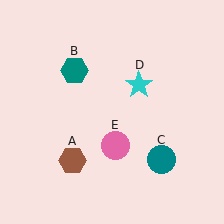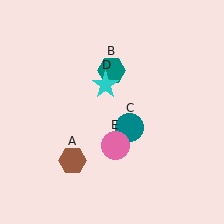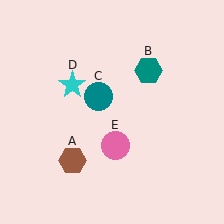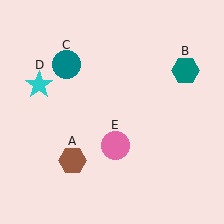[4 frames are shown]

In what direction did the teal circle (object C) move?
The teal circle (object C) moved up and to the left.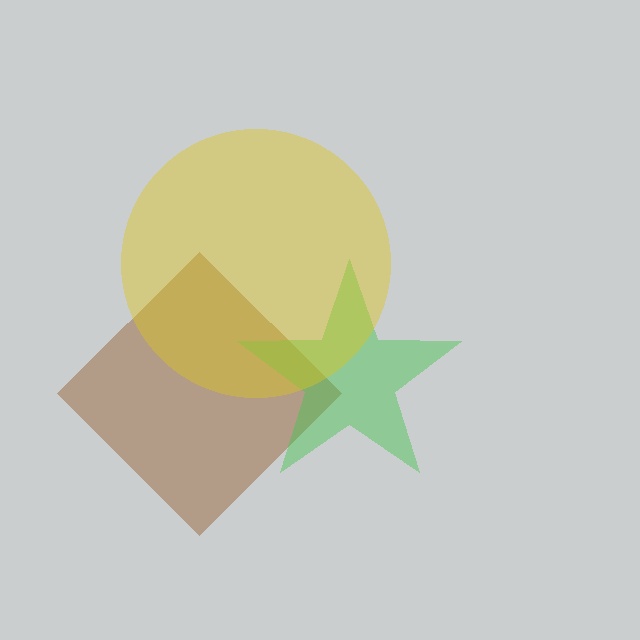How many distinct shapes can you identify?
There are 3 distinct shapes: a brown diamond, a green star, a yellow circle.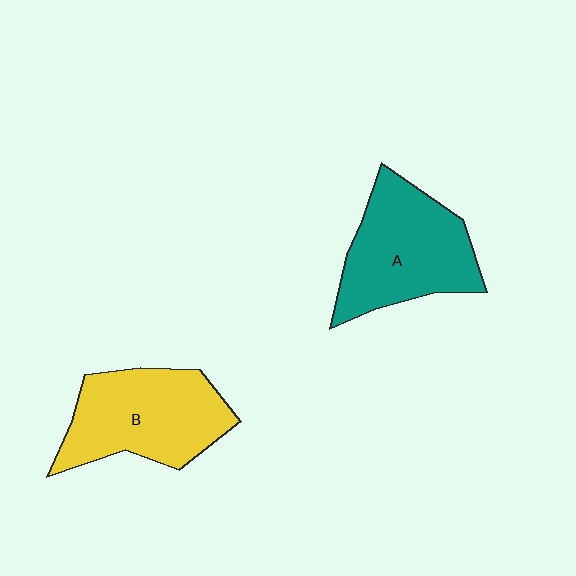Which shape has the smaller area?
Shape B (yellow).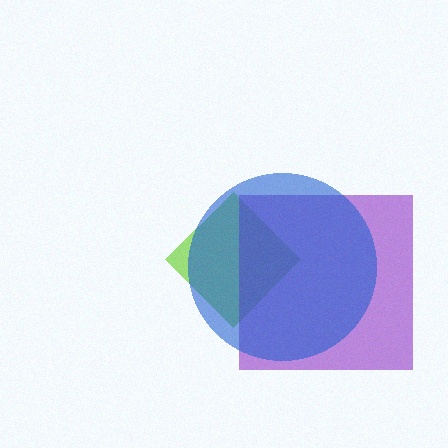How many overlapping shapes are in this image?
There are 3 overlapping shapes in the image.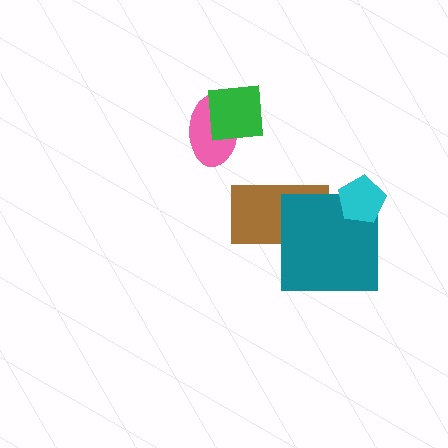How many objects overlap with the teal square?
2 objects overlap with the teal square.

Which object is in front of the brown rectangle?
The teal square is in front of the brown rectangle.